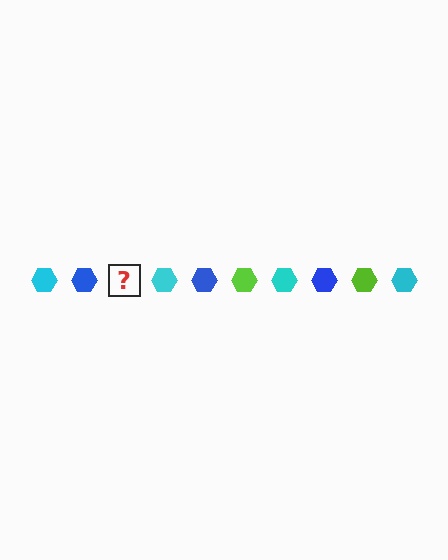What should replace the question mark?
The question mark should be replaced with a lime hexagon.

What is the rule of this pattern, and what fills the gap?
The rule is that the pattern cycles through cyan, blue, lime hexagons. The gap should be filled with a lime hexagon.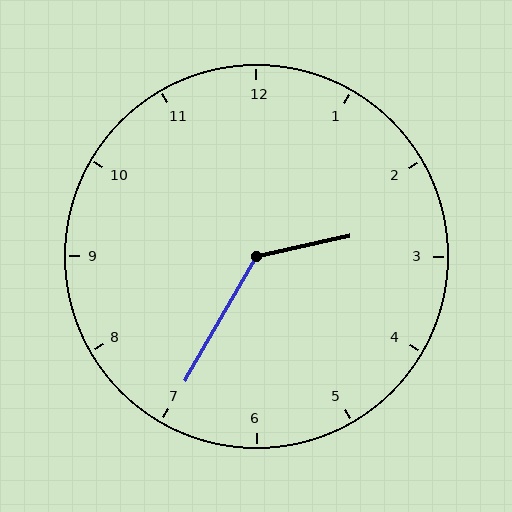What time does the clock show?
2:35.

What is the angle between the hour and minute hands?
Approximately 132 degrees.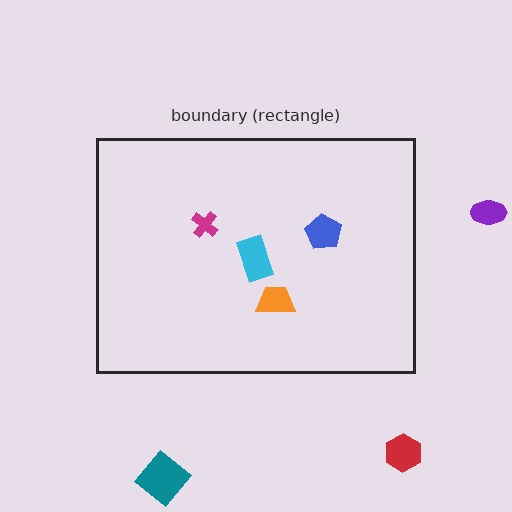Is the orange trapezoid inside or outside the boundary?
Inside.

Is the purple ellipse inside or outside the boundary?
Outside.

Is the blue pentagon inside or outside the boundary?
Inside.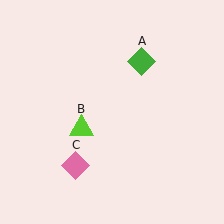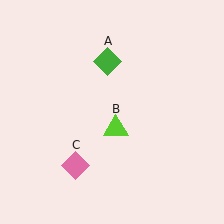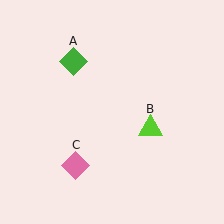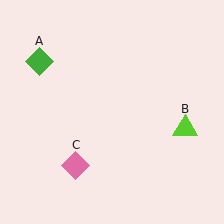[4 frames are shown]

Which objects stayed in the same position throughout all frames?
Pink diamond (object C) remained stationary.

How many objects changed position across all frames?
2 objects changed position: green diamond (object A), lime triangle (object B).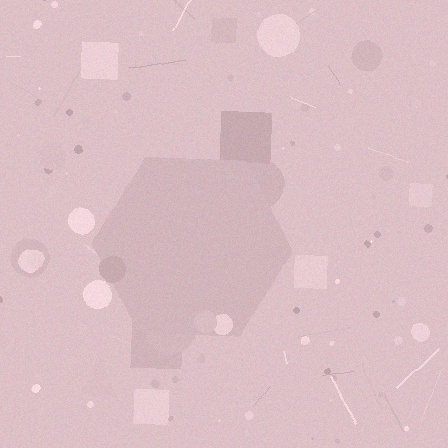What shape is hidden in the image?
A hexagon is hidden in the image.